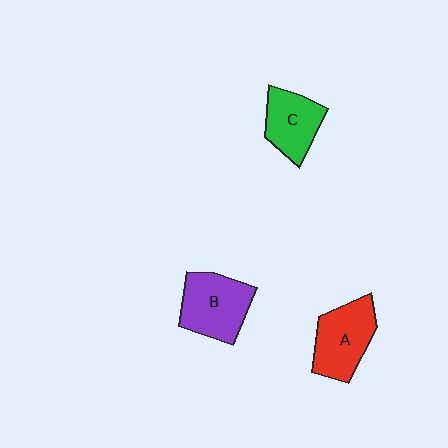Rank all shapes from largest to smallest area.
From largest to smallest: B (purple), A (red), C (green).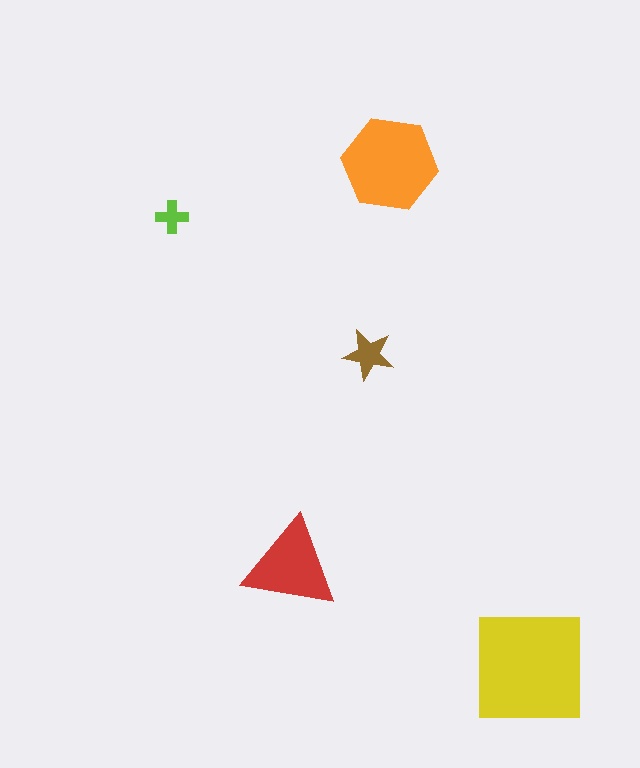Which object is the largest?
The yellow square.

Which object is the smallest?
The lime cross.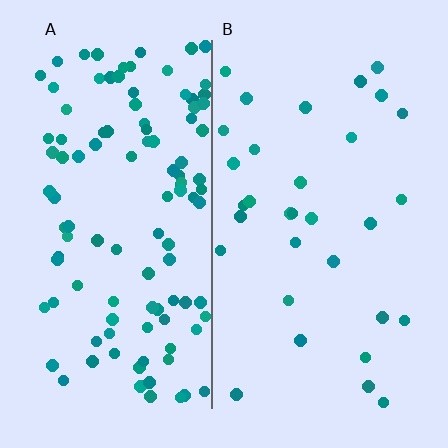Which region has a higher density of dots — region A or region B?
A (the left).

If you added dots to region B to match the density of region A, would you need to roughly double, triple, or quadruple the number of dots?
Approximately triple.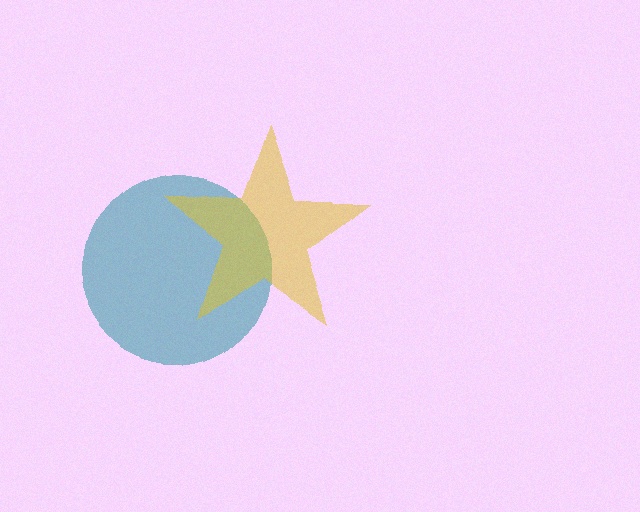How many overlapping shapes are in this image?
There are 2 overlapping shapes in the image.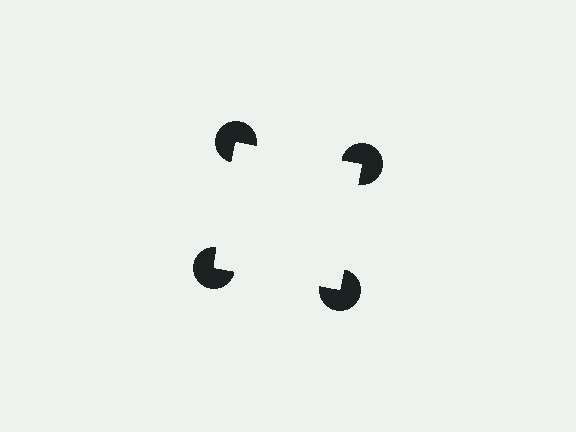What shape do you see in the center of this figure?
An illusory square — its edges are inferred from the aligned wedge cuts in the pac-man discs, not physically drawn.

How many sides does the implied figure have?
4 sides.